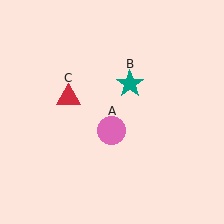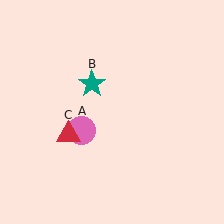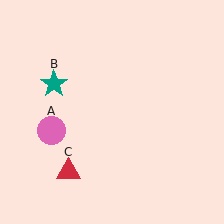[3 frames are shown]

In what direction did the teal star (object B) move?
The teal star (object B) moved left.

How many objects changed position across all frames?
3 objects changed position: pink circle (object A), teal star (object B), red triangle (object C).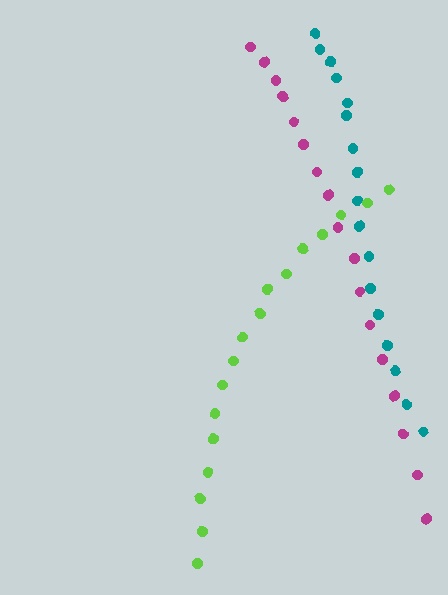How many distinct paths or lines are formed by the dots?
There are 3 distinct paths.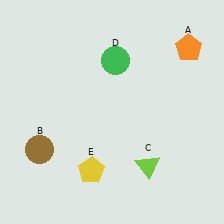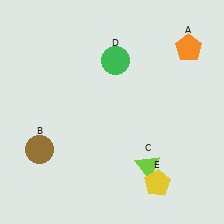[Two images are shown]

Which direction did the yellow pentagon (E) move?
The yellow pentagon (E) moved right.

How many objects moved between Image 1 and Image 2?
1 object moved between the two images.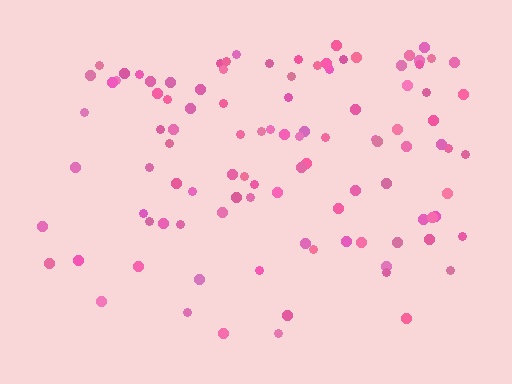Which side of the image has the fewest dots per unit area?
The bottom.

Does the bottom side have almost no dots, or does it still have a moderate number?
Still a moderate number, just noticeably fewer than the top.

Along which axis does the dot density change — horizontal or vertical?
Vertical.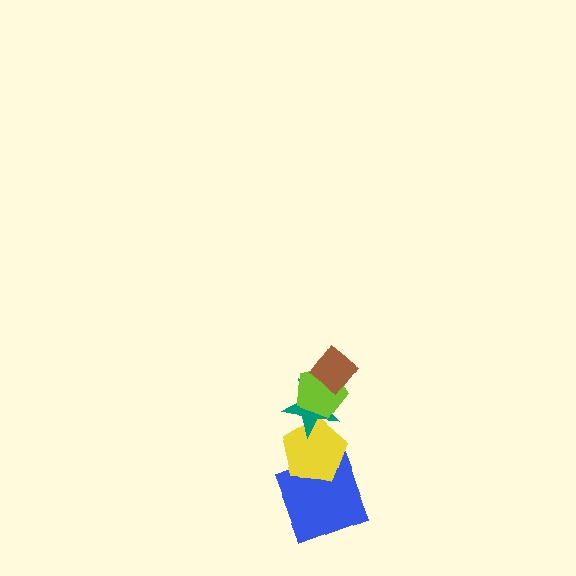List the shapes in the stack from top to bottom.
From top to bottom: the brown diamond, the lime pentagon, the teal star, the yellow pentagon, the blue square.